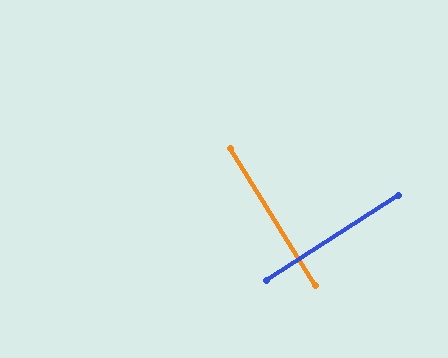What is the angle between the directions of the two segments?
Approximately 89 degrees.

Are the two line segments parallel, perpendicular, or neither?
Perpendicular — they meet at approximately 89°.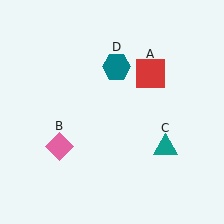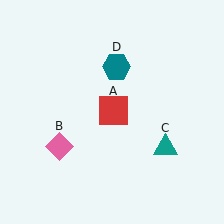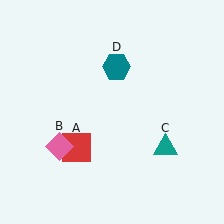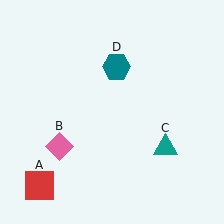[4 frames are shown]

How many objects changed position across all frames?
1 object changed position: red square (object A).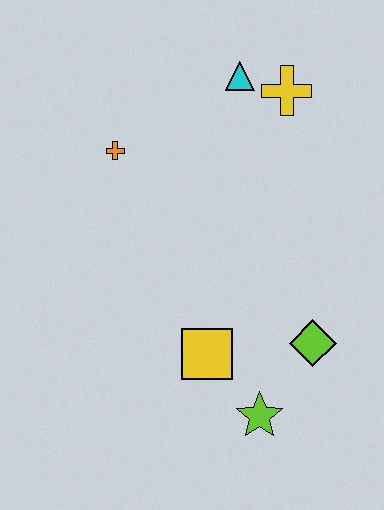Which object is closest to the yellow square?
The lime star is closest to the yellow square.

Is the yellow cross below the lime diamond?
No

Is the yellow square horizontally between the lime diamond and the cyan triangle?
No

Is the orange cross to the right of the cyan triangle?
No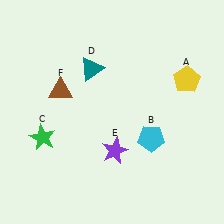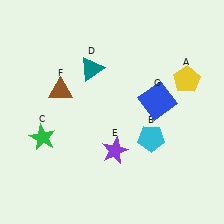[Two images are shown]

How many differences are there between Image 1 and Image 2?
There is 1 difference between the two images.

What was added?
A blue square (G) was added in Image 2.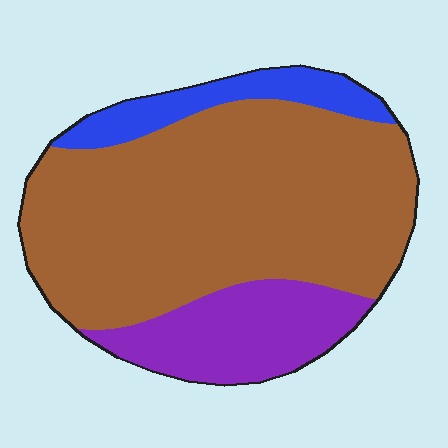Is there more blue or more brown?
Brown.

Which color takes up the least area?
Blue, at roughly 10%.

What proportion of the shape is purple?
Purple covers around 20% of the shape.